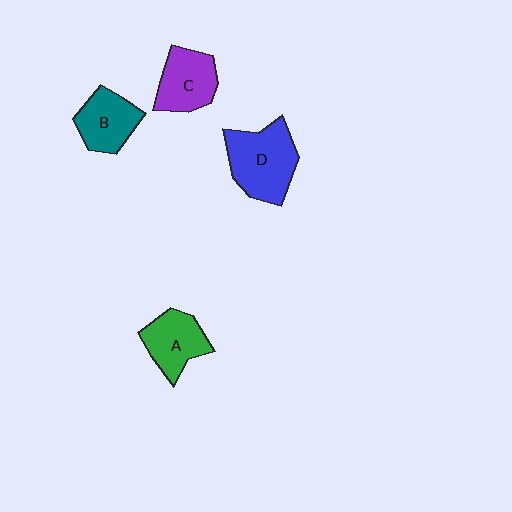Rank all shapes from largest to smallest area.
From largest to smallest: D (blue), C (purple), A (green), B (teal).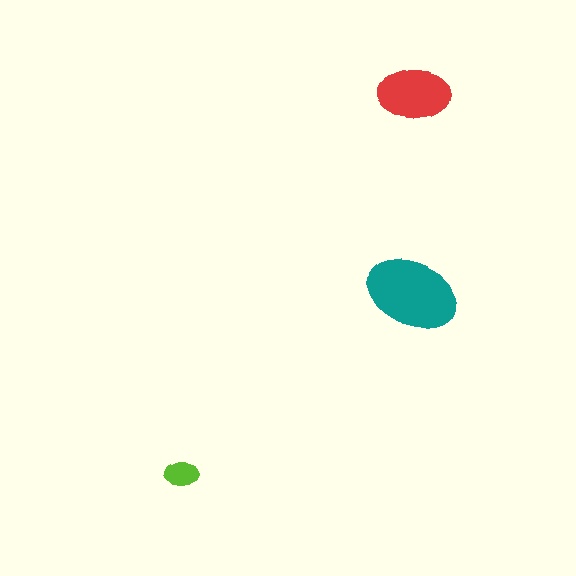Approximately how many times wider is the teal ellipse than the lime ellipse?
About 2.5 times wider.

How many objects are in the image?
There are 3 objects in the image.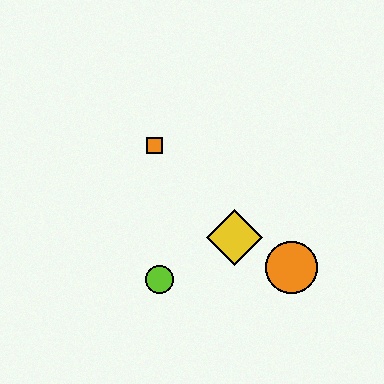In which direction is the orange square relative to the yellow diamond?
The orange square is above the yellow diamond.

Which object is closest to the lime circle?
The yellow diamond is closest to the lime circle.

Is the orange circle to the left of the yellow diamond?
No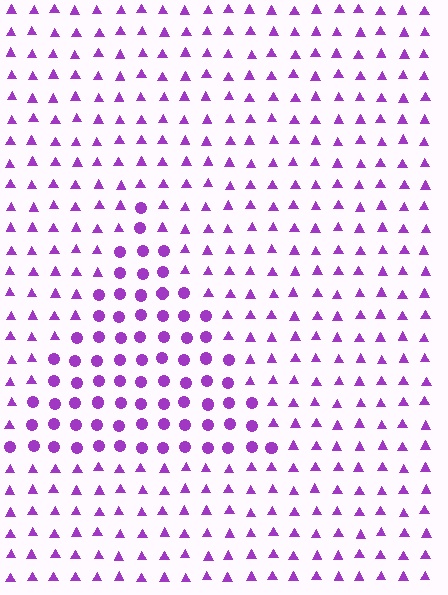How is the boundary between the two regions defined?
The boundary is defined by a change in element shape: circles inside vs. triangles outside. All elements share the same color and spacing.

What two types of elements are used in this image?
The image uses circles inside the triangle region and triangles outside it.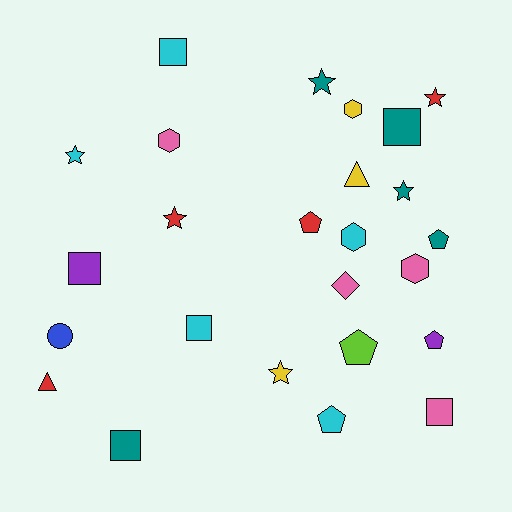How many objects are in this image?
There are 25 objects.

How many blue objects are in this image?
There is 1 blue object.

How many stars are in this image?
There are 6 stars.